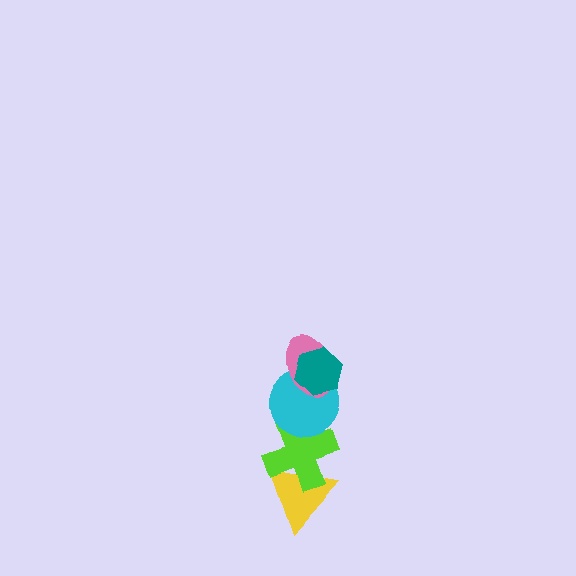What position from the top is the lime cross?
The lime cross is 4th from the top.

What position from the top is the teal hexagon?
The teal hexagon is 1st from the top.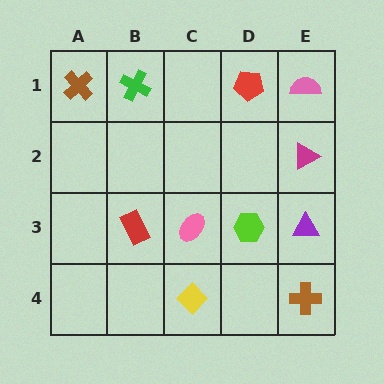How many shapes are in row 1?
4 shapes.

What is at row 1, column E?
A pink semicircle.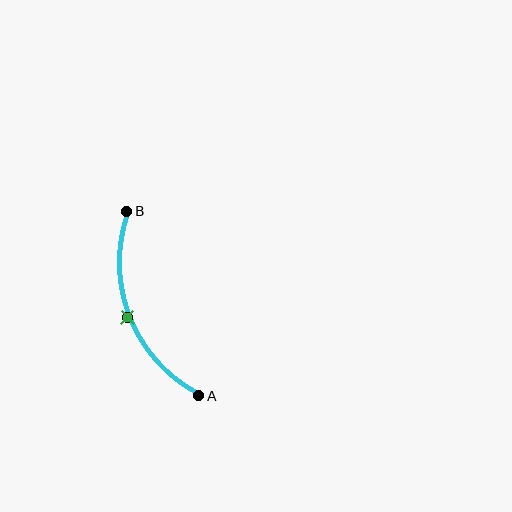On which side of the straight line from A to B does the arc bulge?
The arc bulges to the left of the straight line connecting A and B.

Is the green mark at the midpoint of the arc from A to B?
Yes. The green mark lies on the arc at equal arc-length from both A and B — it is the arc midpoint.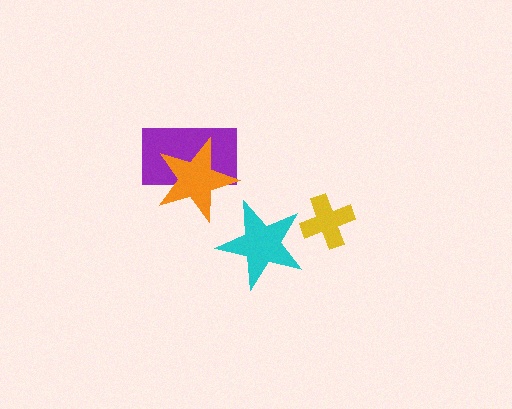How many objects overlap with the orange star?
1 object overlaps with the orange star.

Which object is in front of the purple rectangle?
The orange star is in front of the purple rectangle.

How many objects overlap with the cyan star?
0 objects overlap with the cyan star.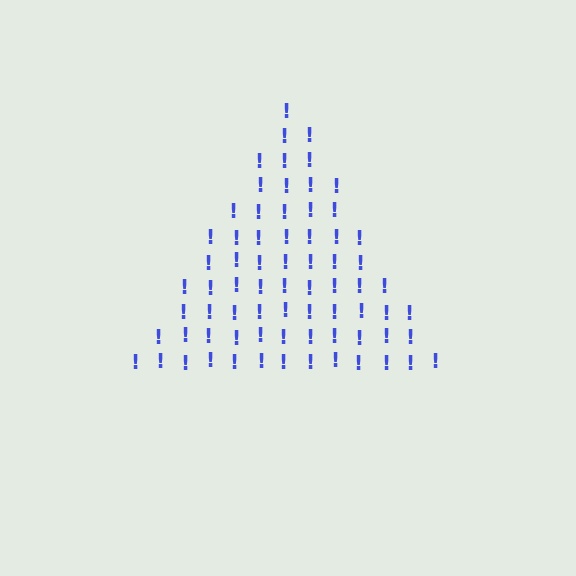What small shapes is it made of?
It is made of small exclamation marks.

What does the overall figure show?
The overall figure shows a triangle.